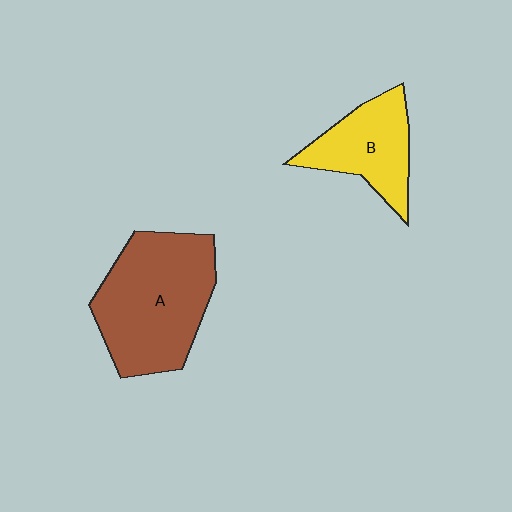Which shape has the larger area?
Shape A (brown).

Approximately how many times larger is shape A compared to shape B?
Approximately 1.7 times.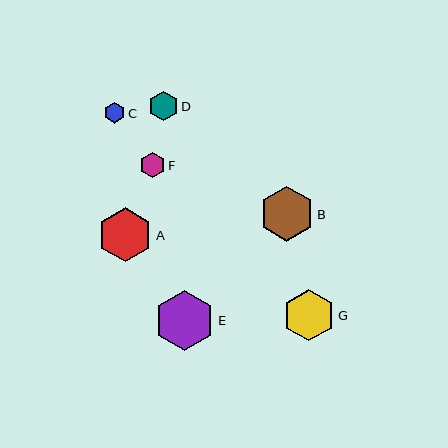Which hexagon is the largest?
Hexagon E is the largest with a size of approximately 60 pixels.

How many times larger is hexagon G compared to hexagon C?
Hexagon G is approximately 2.5 times the size of hexagon C.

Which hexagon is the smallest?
Hexagon C is the smallest with a size of approximately 21 pixels.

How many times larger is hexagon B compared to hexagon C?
Hexagon B is approximately 2.6 times the size of hexagon C.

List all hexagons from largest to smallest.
From largest to smallest: E, B, A, G, D, F, C.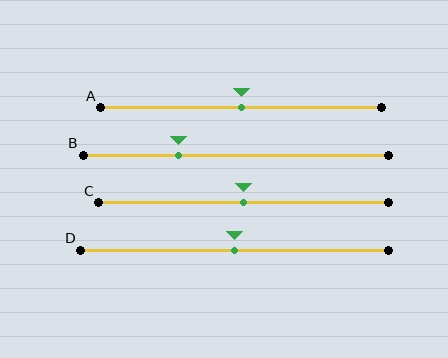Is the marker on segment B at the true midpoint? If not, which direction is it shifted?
No, the marker on segment B is shifted to the left by about 19% of the segment length.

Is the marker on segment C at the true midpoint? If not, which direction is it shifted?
Yes, the marker on segment C is at the true midpoint.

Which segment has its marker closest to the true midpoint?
Segment A has its marker closest to the true midpoint.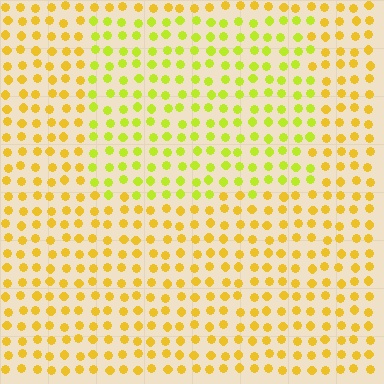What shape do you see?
I see a rectangle.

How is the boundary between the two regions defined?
The boundary is defined purely by a slight shift in hue (about 29 degrees). Spacing, size, and orientation are identical on both sides.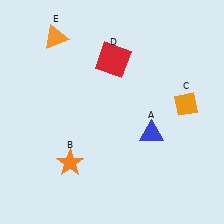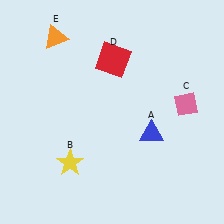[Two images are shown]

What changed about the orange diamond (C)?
In Image 1, C is orange. In Image 2, it changed to pink.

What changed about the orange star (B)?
In Image 1, B is orange. In Image 2, it changed to yellow.